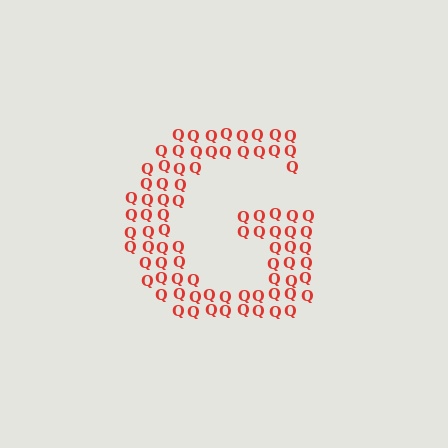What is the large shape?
The large shape is the letter G.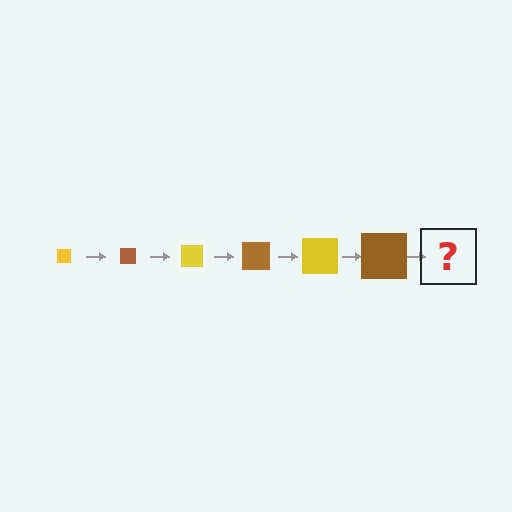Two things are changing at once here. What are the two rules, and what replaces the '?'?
The two rules are that the square grows larger each step and the color cycles through yellow and brown. The '?' should be a yellow square, larger than the previous one.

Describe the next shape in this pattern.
It should be a yellow square, larger than the previous one.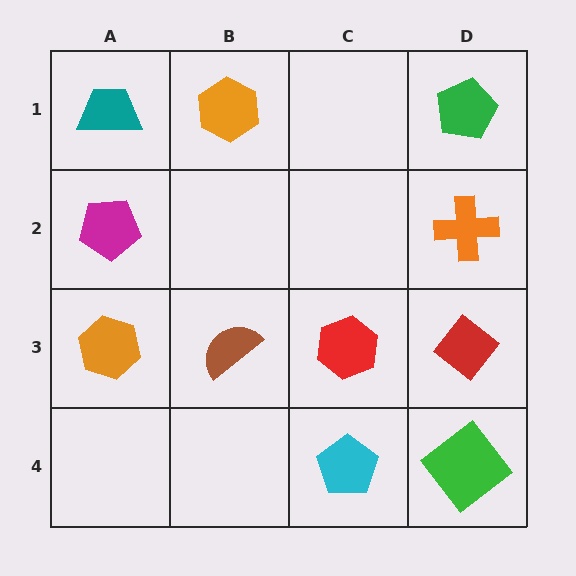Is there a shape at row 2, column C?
No, that cell is empty.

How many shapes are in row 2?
2 shapes.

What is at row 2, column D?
An orange cross.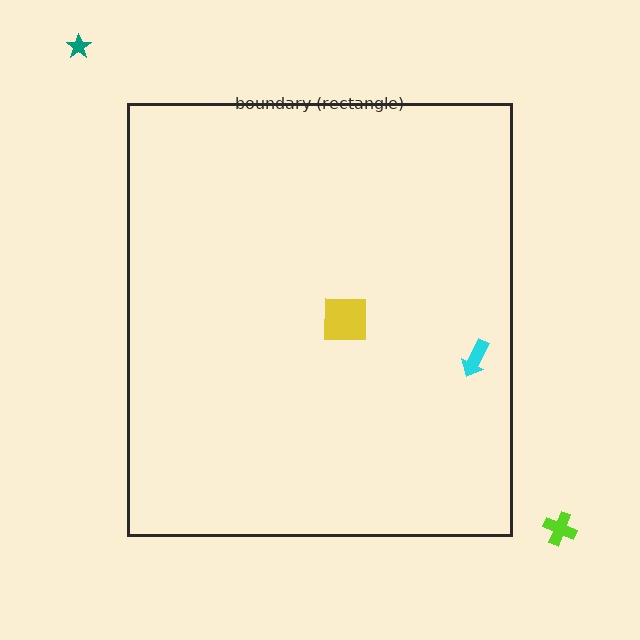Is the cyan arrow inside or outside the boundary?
Inside.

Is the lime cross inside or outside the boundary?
Outside.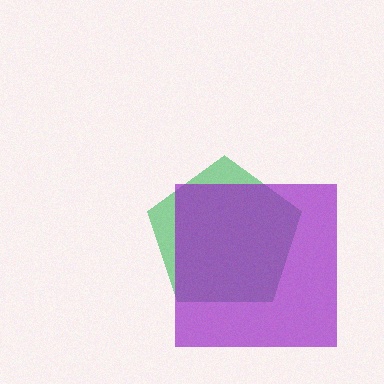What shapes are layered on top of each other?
The layered shapes are: a green pentagon, a purple square.